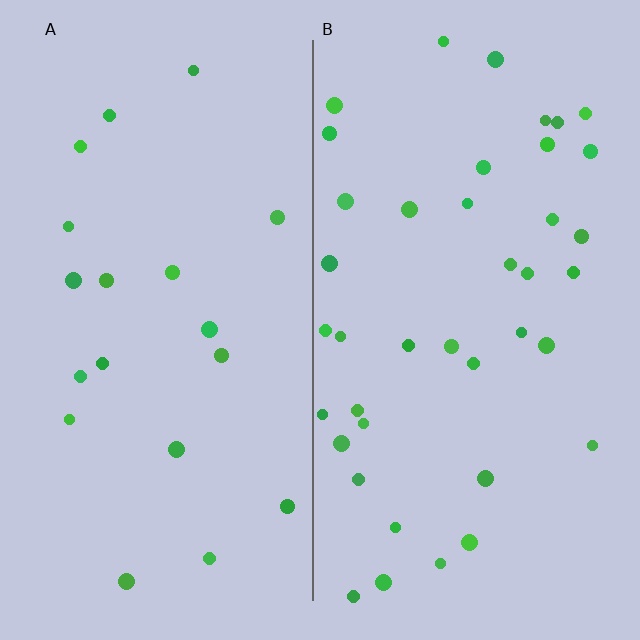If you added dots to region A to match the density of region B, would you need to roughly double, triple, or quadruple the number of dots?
Approximately double.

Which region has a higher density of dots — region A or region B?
B (the right).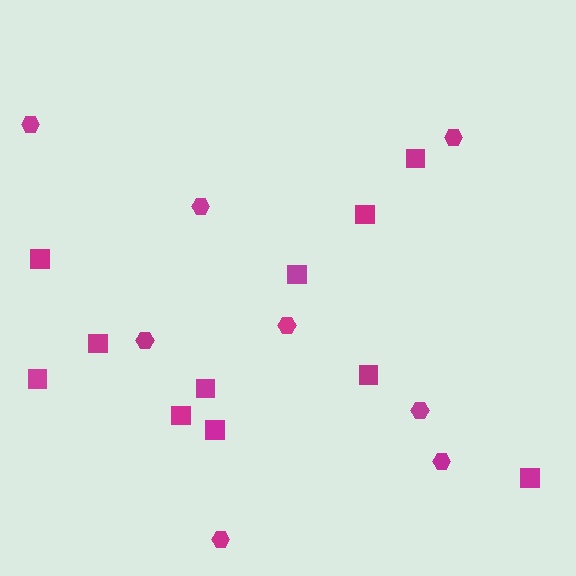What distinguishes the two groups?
There are 2 groups: one group of hexagons (8) and one group of squares (11).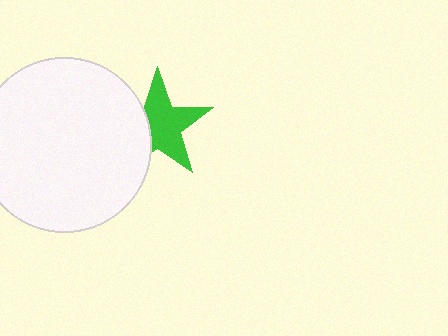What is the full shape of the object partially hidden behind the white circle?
The partially hidden object is a green star.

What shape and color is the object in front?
The object in front is a white circle.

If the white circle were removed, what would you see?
You would see the complete green star.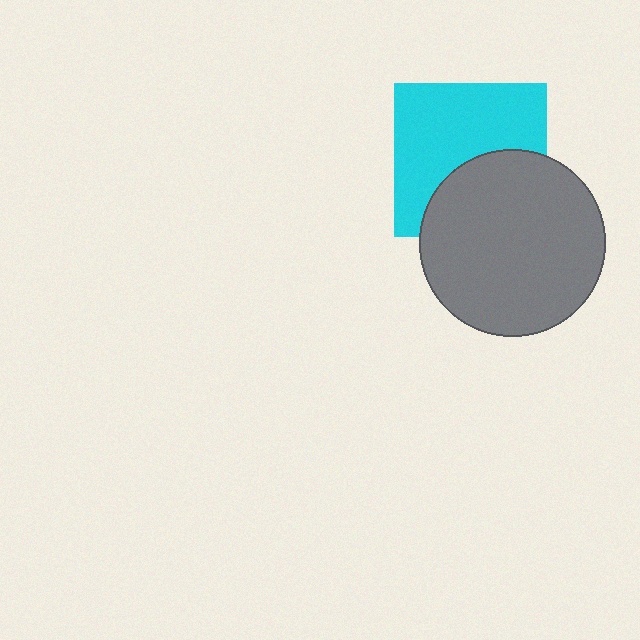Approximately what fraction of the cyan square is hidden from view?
Roughly 40% of the cyan square is hidden behind the gray circle.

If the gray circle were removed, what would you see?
You would see the complete cyan square.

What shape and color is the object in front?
The object in front is a gray circle.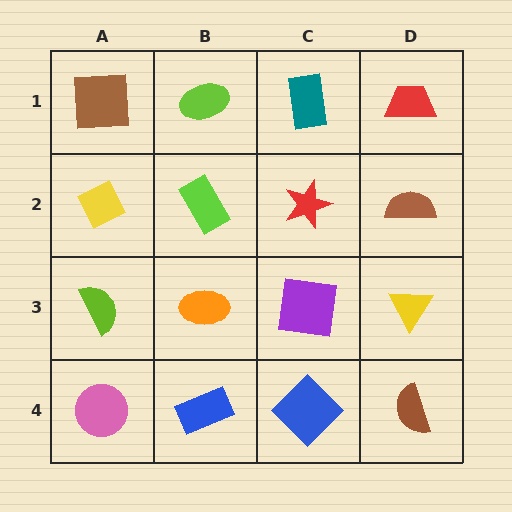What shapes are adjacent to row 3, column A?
A yellow diamond (row 2, column A), a pink circle (row 4, column A), an orange ellipse (row 3, column B).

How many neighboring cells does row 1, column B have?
3.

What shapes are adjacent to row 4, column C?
A purple square (row 3, column C), a blue rectangle (row 4, column B), a brown semicircle (row 4, column D).